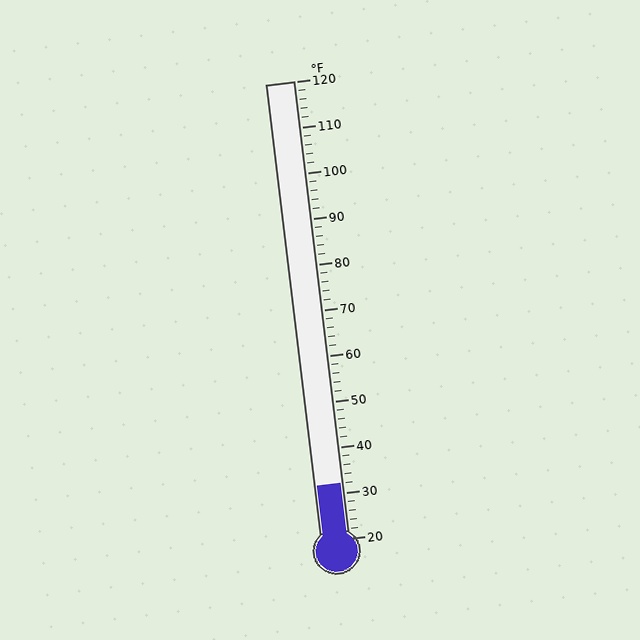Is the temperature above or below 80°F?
The temperature is below 80°F.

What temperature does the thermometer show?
The thermometer shows approximately 32°F.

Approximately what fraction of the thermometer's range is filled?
The thermometer is filled to approximately 10% of its range.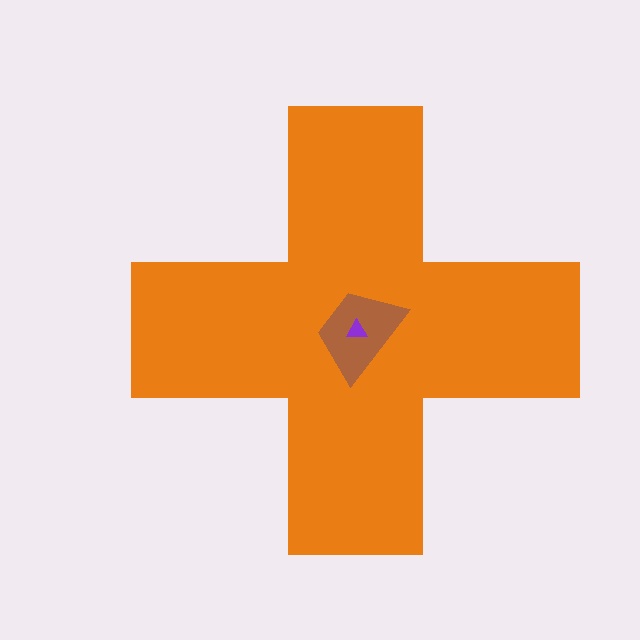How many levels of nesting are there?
3.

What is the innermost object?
The purple triangle.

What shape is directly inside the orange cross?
The brown trapezoid.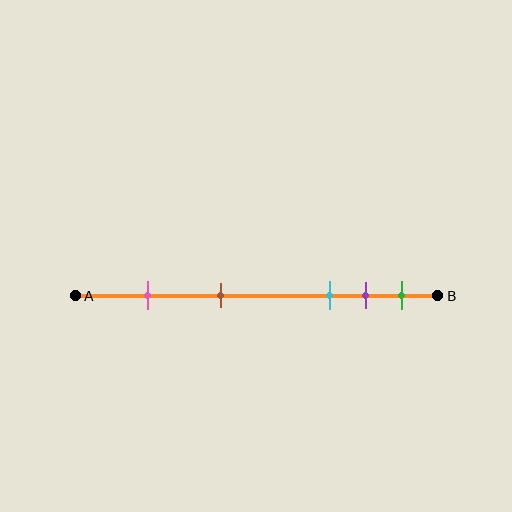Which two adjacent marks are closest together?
The purple and green marks are the closest adjacent pair.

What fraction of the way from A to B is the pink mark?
The pink mark is approximately 20% (0.2) of the way from A to B.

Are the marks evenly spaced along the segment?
No, the marks are not evenly spaced.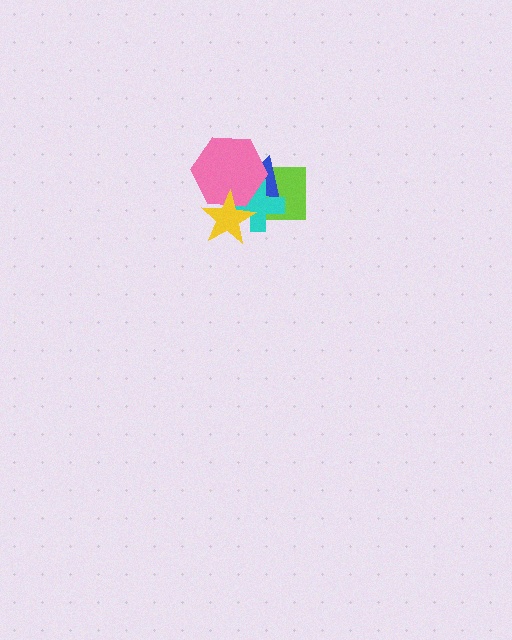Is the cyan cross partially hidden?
Yes, it is partially covered by another shape.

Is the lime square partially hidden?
Yes, it is partially covered by another shape.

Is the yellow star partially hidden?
No, no other shape covers it.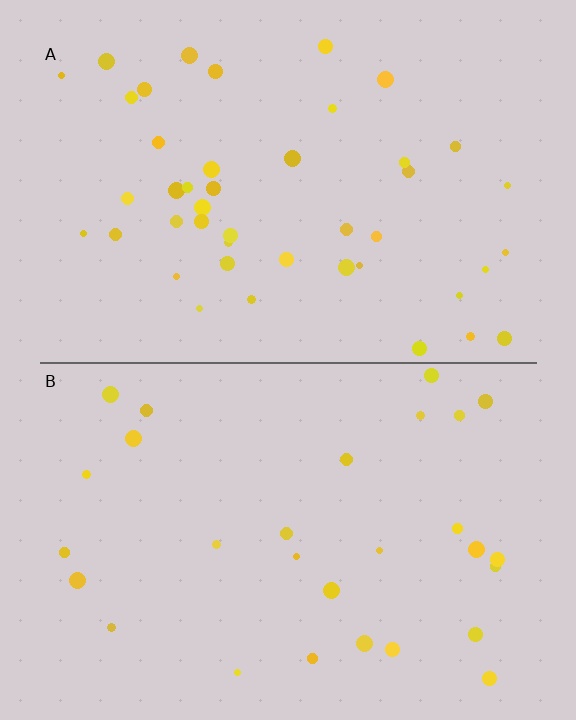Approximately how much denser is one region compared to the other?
Approximately 1.6× — region A over region B.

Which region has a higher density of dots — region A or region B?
A (the top).